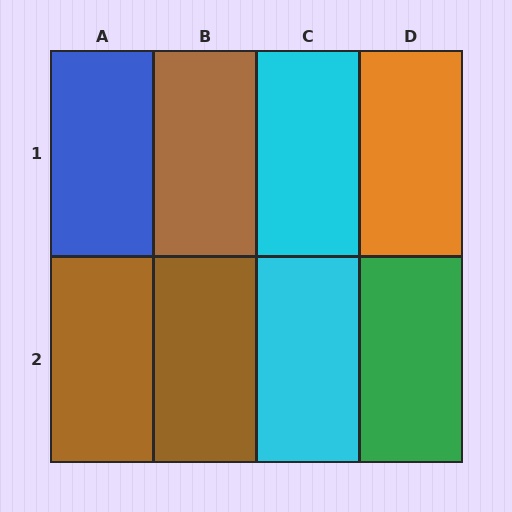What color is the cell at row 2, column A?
Brown.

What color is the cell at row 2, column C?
Cyan.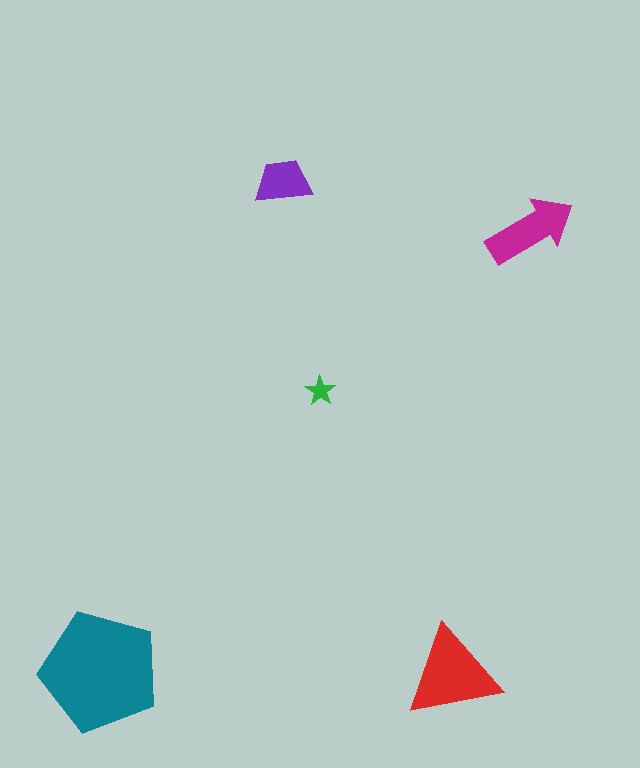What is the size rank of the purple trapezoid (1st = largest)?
4th.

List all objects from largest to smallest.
The teal pentagon, the red triangle, the magenta arrow, the purple trapezoid, the green star.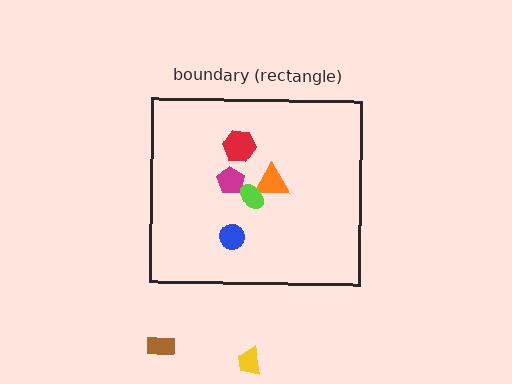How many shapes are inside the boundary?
5 inside, 2 outside.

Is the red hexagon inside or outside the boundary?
Inside.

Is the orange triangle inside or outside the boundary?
Inside.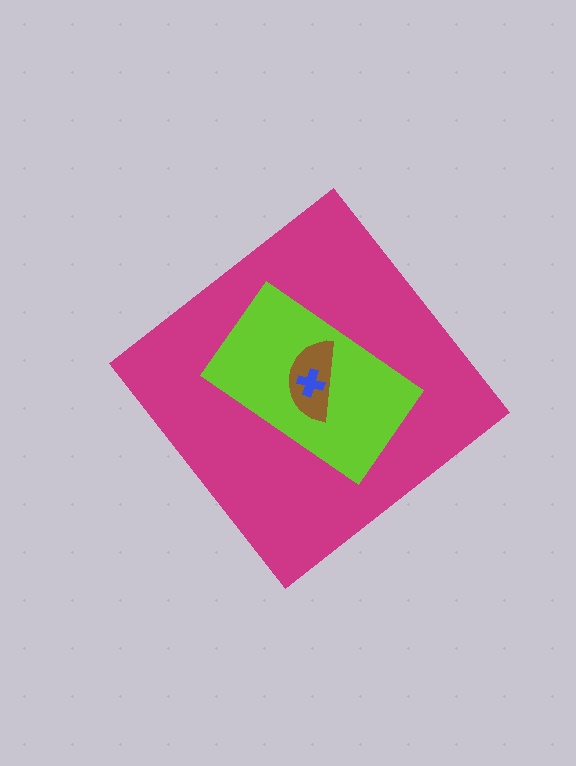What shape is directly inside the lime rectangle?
The brown semicircle.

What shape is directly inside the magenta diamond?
The lime rectangle.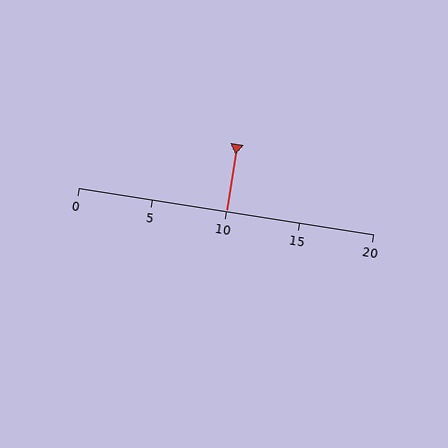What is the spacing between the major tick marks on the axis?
The major ticks are spaced 5 apart.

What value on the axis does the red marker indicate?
The marker indicates approximately 10.